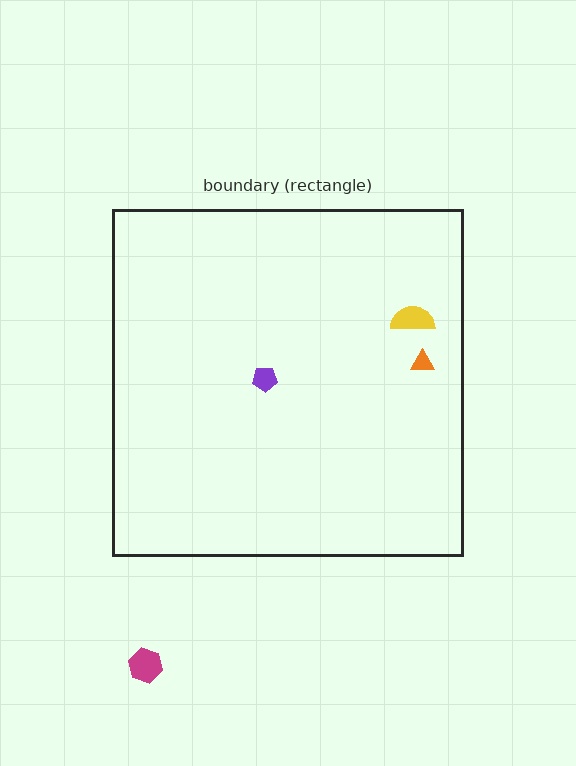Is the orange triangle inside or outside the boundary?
Inside.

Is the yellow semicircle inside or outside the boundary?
Inside.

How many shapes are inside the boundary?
3 inside, 1 outside.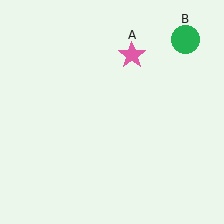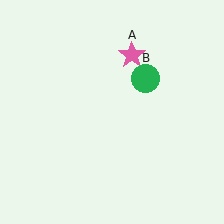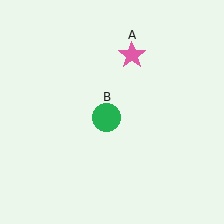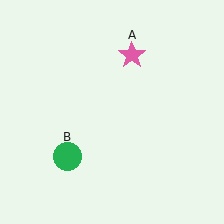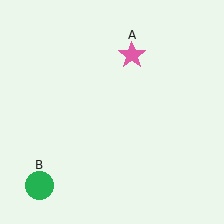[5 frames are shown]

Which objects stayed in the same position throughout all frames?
Pink star (object A) remained stationary.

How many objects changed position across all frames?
1 object changed position: green circle (object B).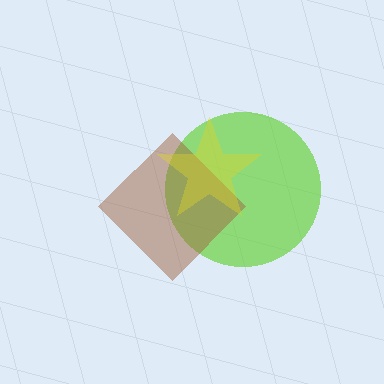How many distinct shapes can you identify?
There are 3 distinct shapes: a lime circle, a brown diamond, a yellow star.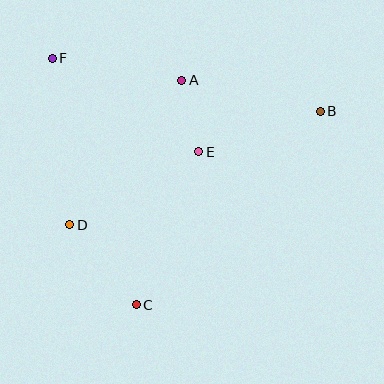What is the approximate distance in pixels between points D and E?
The distance between D and E is approximately 148 pixels.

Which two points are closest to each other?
Points A and E are closest to each other.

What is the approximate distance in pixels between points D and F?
The distance between D and F is approximately 167 pixels.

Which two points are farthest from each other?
Points B and D are farthest from each other.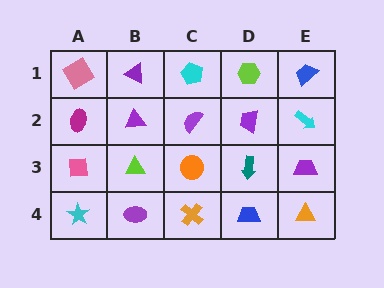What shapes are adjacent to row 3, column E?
A cyan arrow (row 2, column E), an orange triangle (row 4, column E), a teal arrow (row 3, column D).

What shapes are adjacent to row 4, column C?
An orange circle (row 3, column C), a purple ellipse (row 4, column B), a blue trapezoid (row 4, column D).